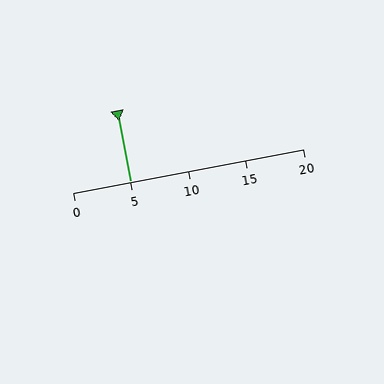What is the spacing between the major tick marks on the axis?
The major ticks are spaced 5 apart.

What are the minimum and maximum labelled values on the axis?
The axis runs from 0 to 20.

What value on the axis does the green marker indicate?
The marker indicates approximately 5.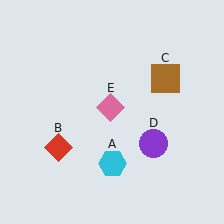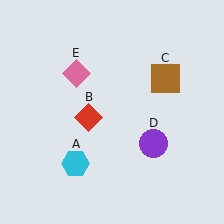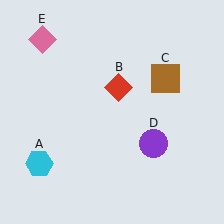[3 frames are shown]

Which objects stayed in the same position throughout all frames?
Brown square (object C) and purple circle (object D) remained stationary.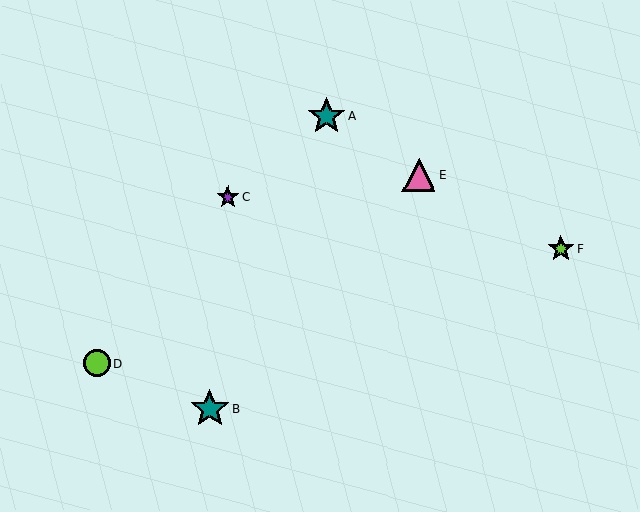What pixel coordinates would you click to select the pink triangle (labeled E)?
Click at (419, 175) to select the pink triangle E.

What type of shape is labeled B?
Shape B is a teal star.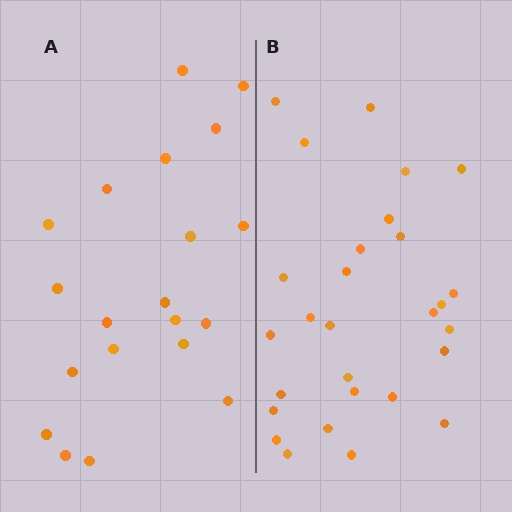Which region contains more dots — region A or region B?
Region B (the right region) has more dots.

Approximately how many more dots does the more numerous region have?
Region B has roughly 8 or so more dots than region A.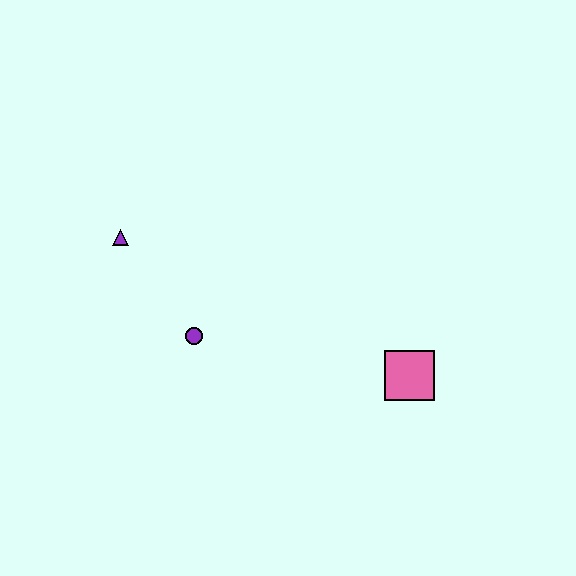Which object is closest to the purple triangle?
The purple circle is closest to the purple triangle.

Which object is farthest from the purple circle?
The pink square is farthest from the purple circle.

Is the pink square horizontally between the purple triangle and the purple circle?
No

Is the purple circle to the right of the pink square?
No